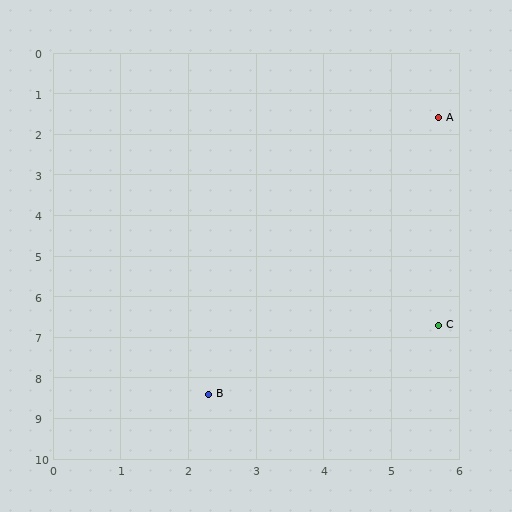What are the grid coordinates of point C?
Point C is at approximately (5.7, 6.7).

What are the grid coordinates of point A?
Point A is at approximately (5.7, 1.6).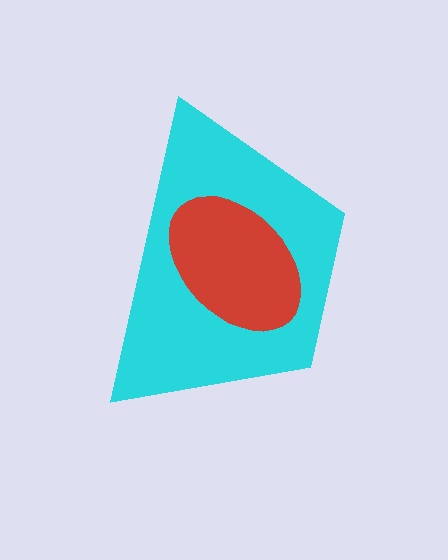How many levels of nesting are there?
2.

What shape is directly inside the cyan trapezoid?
The red ellipse.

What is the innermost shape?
The red ellipse.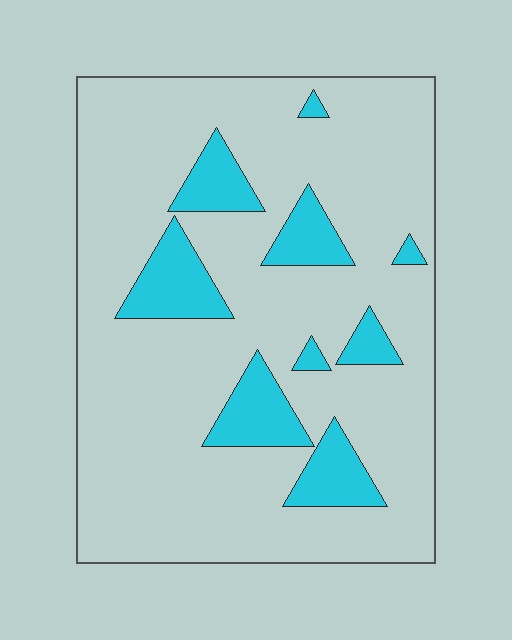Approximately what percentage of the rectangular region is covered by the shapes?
Approximately 15%.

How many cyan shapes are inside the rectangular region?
9.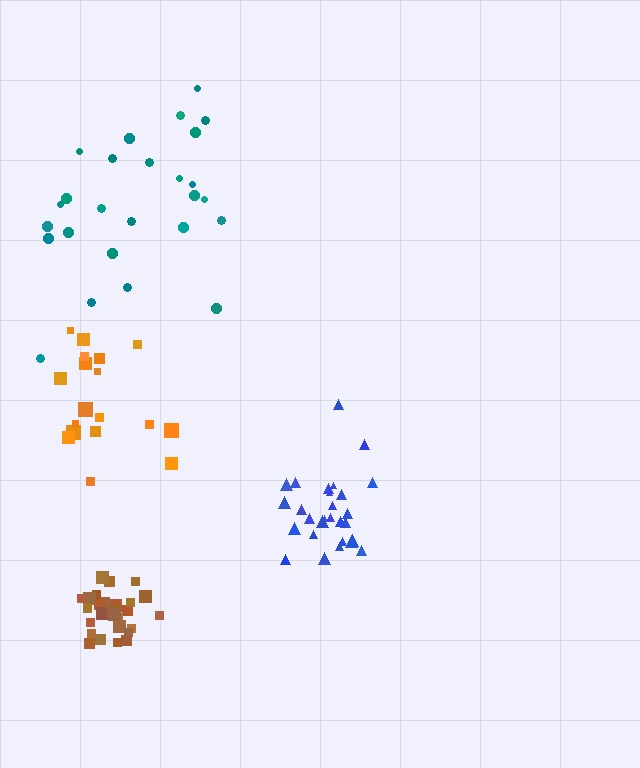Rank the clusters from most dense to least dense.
brown, blue, orange, teal.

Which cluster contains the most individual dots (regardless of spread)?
Blue (28).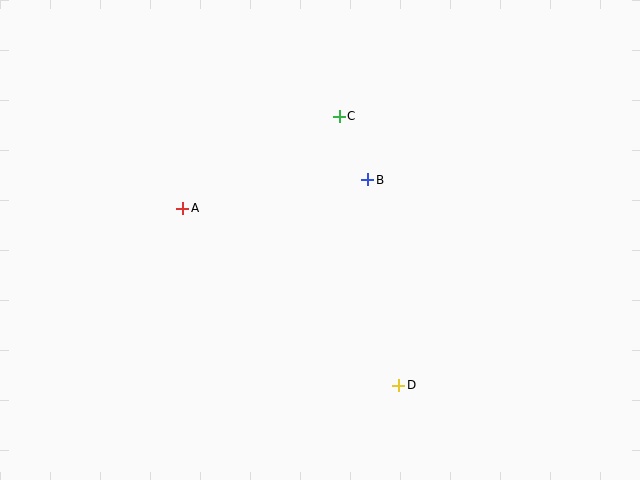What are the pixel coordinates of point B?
Point B is at (368, 180).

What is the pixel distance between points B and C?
The distance between B and C is 70 pixels.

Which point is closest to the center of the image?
Point B at (368, 180) is closest to the center.